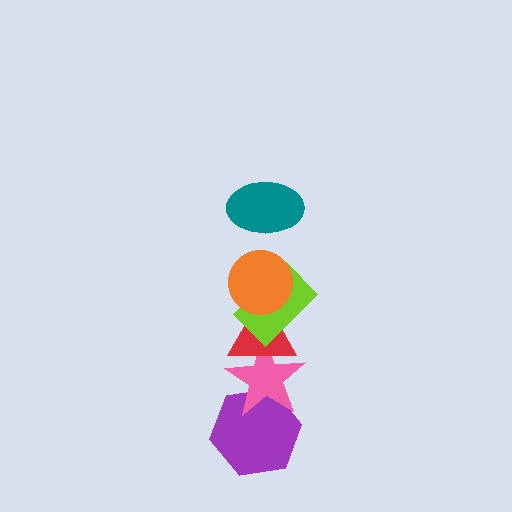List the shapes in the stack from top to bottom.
From top to bottom: the teal ellipse, the orange circle, the lime rectangle, the red triangle, the pink star, the purple hexagon.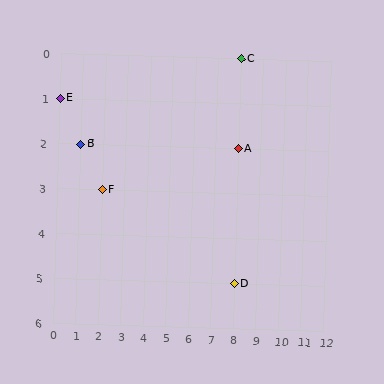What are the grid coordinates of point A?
Point A is at grid coordinates (8, 2).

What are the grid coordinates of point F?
Point F is at grid coordinates (2, 3).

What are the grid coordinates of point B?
Point B is at grid coordinates (1, 2).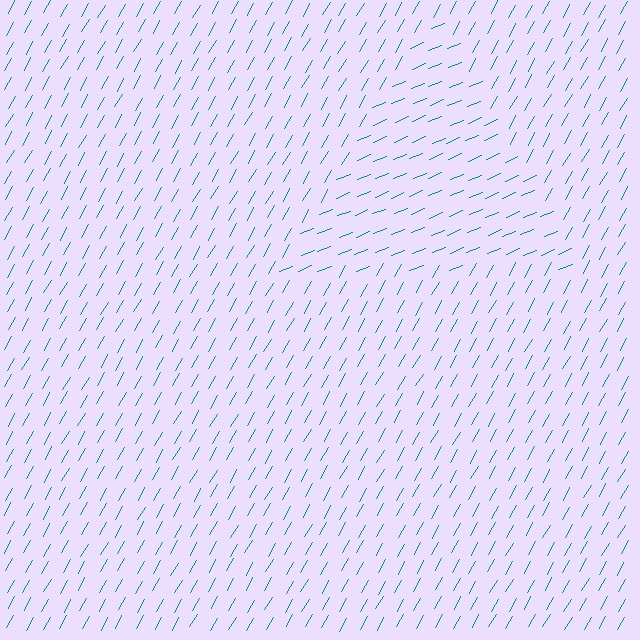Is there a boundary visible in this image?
Yes, there is a texture boundary formed by a change in line orientation.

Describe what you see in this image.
The image is filled with small teal line segments. A triangle region in the image has lines oriented differently from the surrounding lines, creating a visible texture boundary.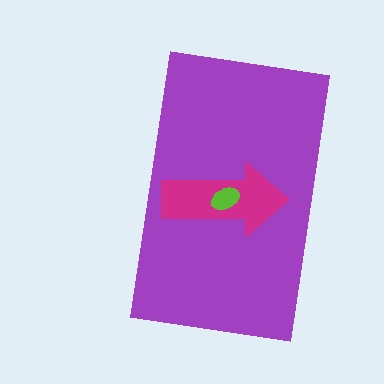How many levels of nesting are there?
3.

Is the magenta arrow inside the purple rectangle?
Yes.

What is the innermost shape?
The lime ellipse.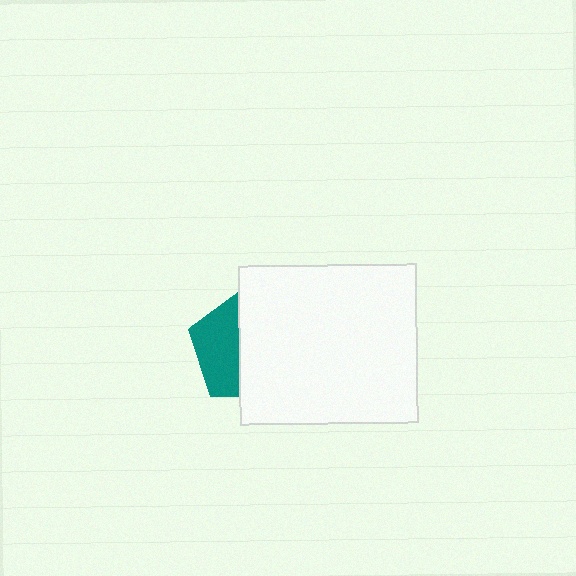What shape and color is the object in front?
The object in front is a white rectangle.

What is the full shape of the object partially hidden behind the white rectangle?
The partially hidden object is a teal pentagon.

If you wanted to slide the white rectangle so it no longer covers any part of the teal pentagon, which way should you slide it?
Slide it right — that is the most direct way to separate the two shapes.